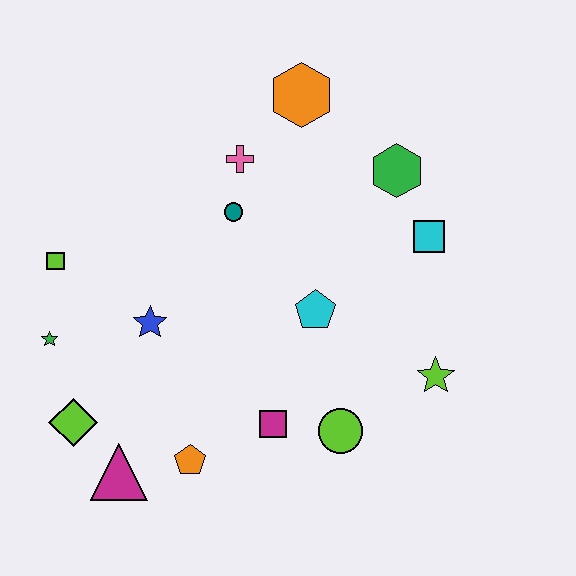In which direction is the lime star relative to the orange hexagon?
The lime star is below the orange hexagon.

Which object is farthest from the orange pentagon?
The orange hexagon is farthest from the orange pentagon.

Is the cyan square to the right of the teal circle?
Yes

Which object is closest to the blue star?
The green star is closest to the blue star.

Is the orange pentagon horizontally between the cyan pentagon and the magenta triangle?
Yes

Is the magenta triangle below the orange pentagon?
Yes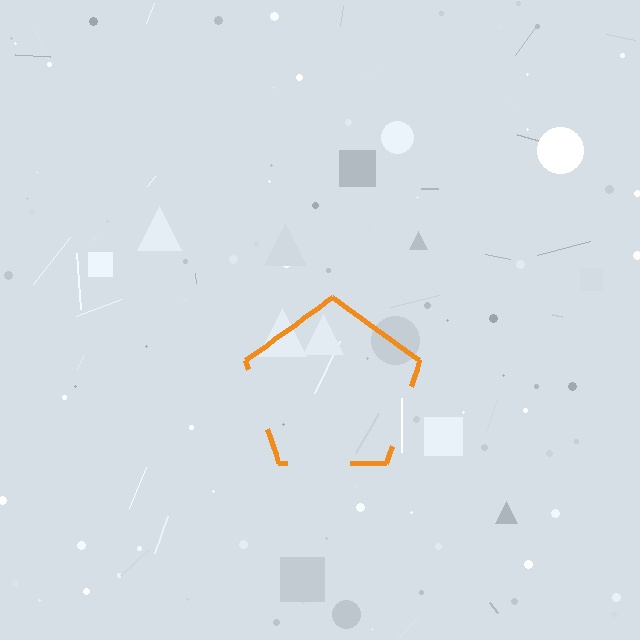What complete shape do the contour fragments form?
The contour fragments form a pentagon.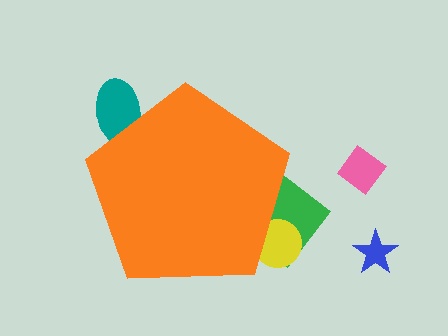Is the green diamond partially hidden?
Yes, the green diamond is partially hidden behind the orange pentagon.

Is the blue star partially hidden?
No, the blue star is fully visible.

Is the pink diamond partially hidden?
No, the pink diamond is fully visible.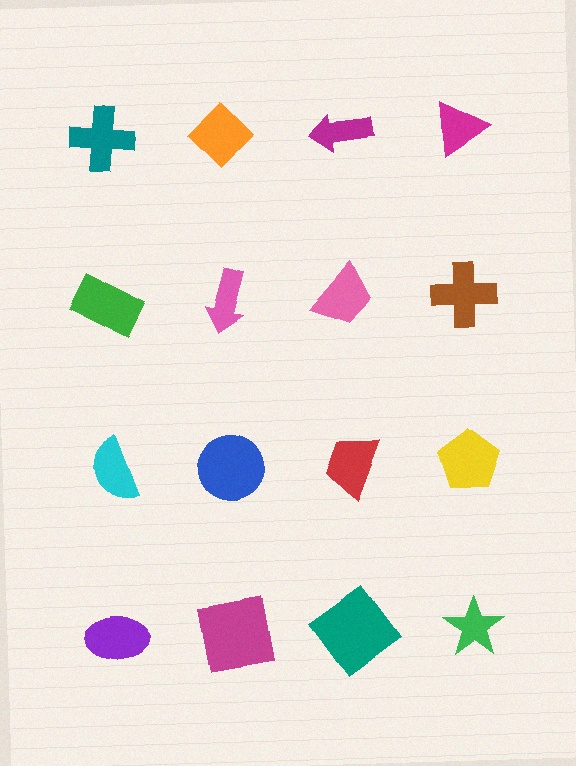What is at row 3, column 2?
A blue circle.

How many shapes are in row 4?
4 shapes.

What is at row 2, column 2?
A pink arrow.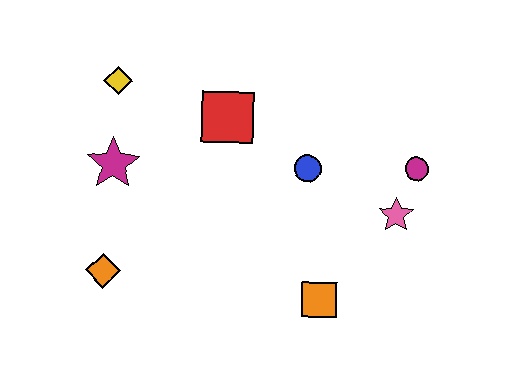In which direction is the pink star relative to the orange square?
The pink star is above the orange square.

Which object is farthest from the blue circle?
The orange diamond is farthest from the blue circle.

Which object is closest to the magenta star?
The yellow diamond is closest to the magenta star.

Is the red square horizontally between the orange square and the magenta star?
Yes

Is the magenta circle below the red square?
Yes